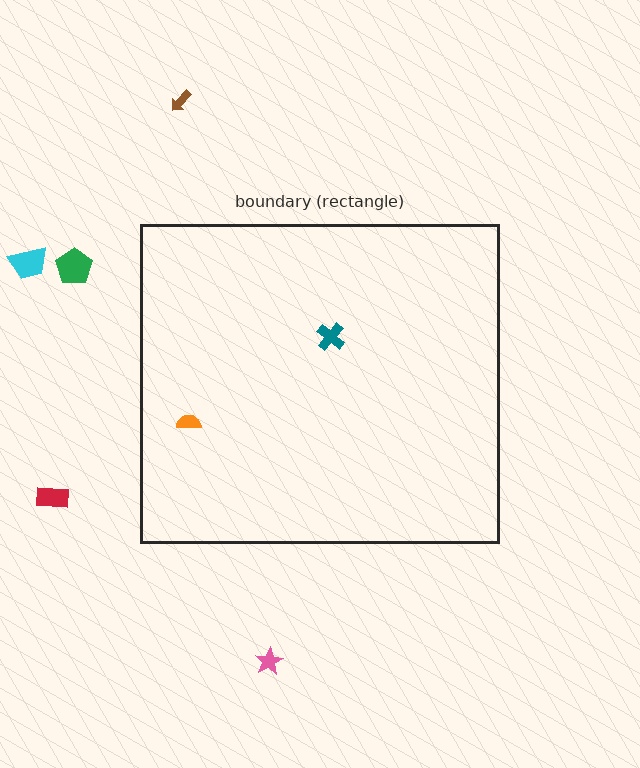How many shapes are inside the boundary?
2 inside, 5 outside.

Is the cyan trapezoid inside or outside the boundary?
Outside.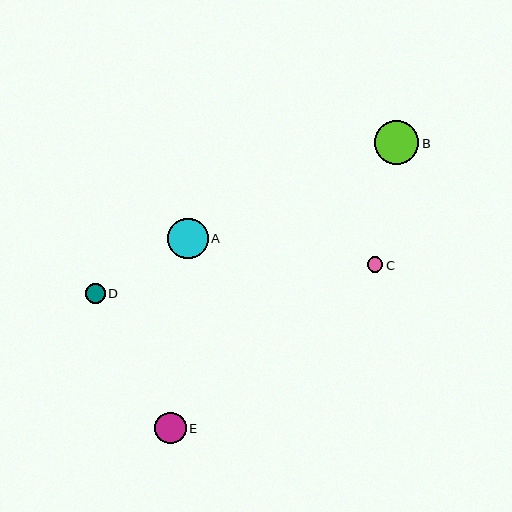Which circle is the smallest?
Circle C is the smallest with a size of approximately 15 pixels.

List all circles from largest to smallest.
From largest to smallest: B, A, E, D, C.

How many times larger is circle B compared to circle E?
Circle B is approximately 1.4 times the size of circle E.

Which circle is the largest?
Circle B is the largest with a size of approximately 44 pixels.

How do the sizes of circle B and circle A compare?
Circle B and circle A are approximately the same size.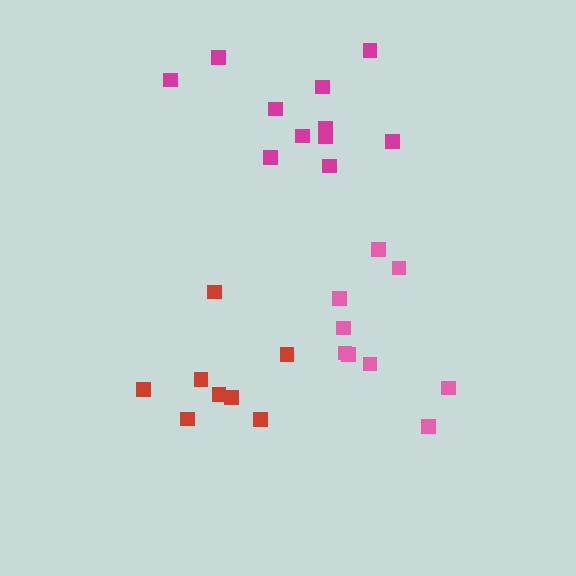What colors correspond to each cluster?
The clusters are colored: red, pink, magenta.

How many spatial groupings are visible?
There are 3 spatial groupings.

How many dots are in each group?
Group 1: 8 dots, Group 2: 9 dots, Group 3: 11 dots (28 total).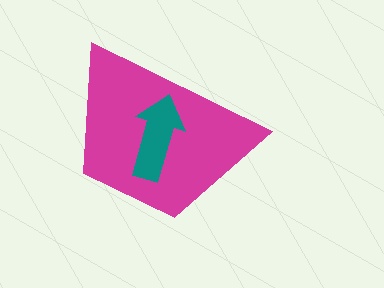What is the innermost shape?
The teal arrow.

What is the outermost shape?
The magenta trapezoid.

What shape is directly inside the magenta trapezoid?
The teal arrow.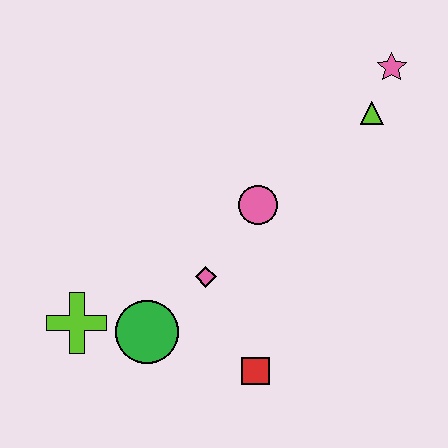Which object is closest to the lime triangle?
The pink star is closest to the lime triangle.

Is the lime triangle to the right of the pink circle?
Yes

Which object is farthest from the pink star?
The lime cross is farthest from the pink star.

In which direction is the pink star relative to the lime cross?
The pink star is to the right of the lime cross.